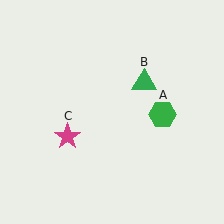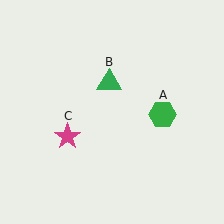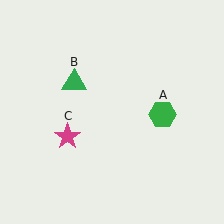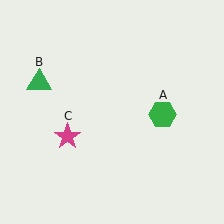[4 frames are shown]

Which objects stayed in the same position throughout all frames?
Green hexagon (object A) and magenta star (object C) remained stationary.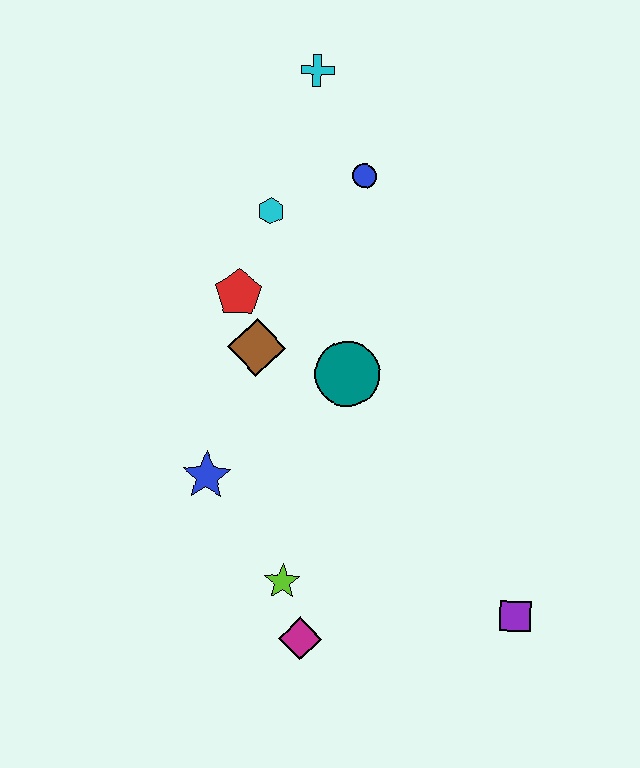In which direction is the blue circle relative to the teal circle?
The blue circle is above the teal circle.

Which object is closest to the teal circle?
The brown diamond is closest to the teal circle.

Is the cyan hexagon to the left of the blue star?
No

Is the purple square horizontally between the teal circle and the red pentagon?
No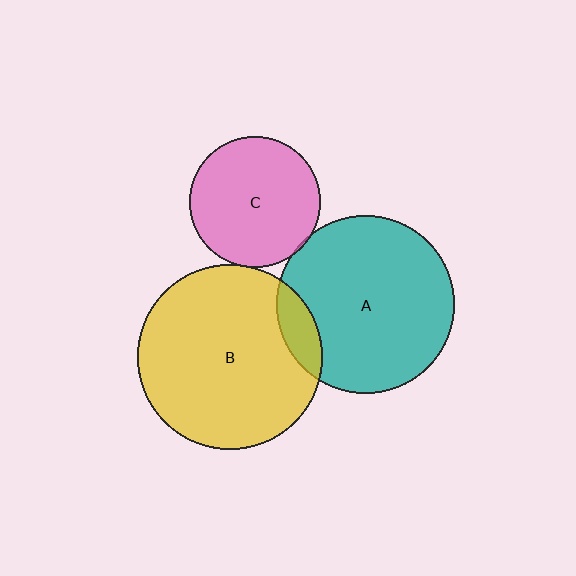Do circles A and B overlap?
Yes.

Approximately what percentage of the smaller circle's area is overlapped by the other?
Approximately 10%.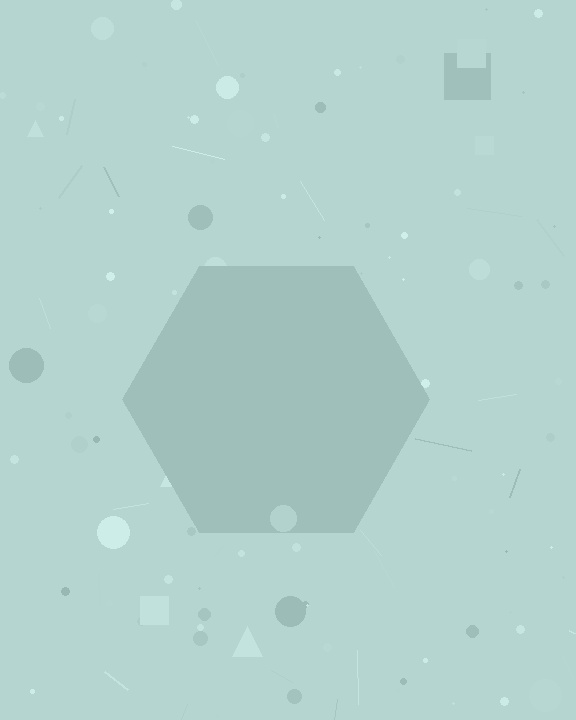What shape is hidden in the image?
A hexagon is hidden in the image.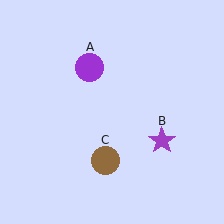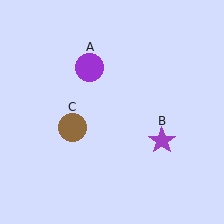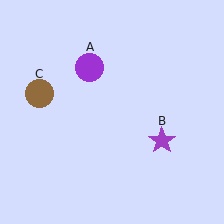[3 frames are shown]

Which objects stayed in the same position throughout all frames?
Purple circle (object A) and purple star (object B) remained stationary.